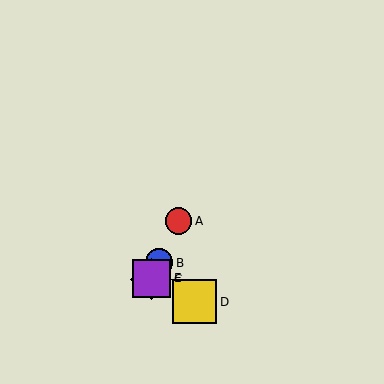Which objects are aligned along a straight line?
Objects A, B, C, E are aligned along a straight line.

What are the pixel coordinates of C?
Object C is at (151, 279).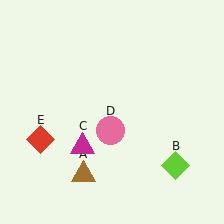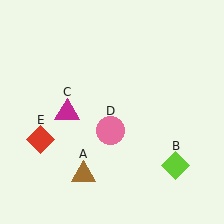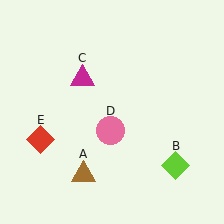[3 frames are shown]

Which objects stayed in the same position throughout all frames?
Brown triangle (object A) and lime diamond (object B) and pink circle (object D) and red diamond (object E) remained stationary.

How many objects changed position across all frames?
1 object changed position: magenta triangle (object C).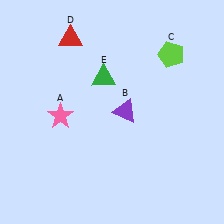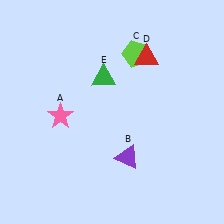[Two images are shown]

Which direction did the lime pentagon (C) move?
The lime pentagon (C) moved left.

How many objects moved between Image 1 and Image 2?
3 objects moved between the two images.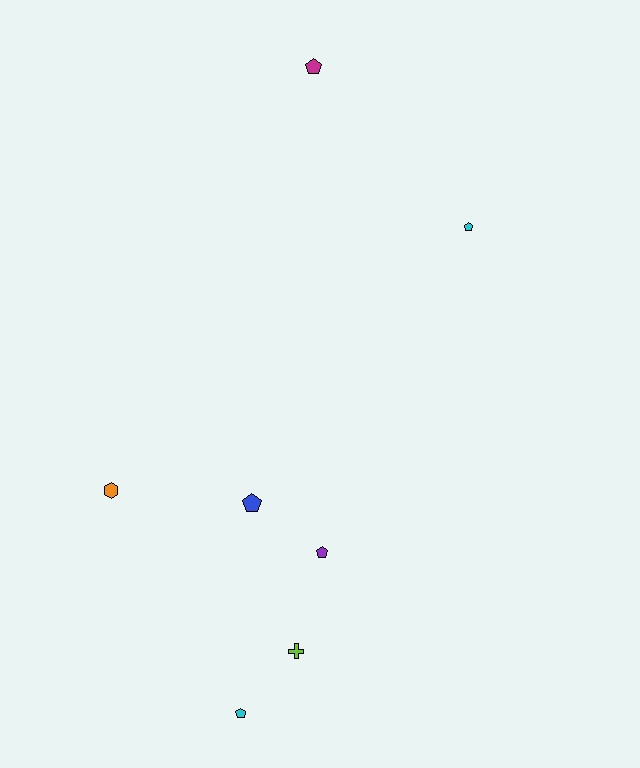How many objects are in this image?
There are 7 objects.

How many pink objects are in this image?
There are no pink objects.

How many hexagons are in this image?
There is 1 hexagon.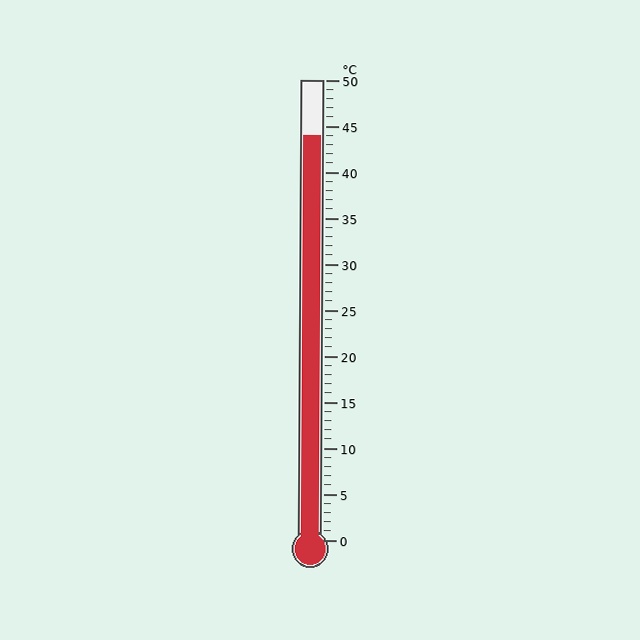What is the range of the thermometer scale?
The thermometer scale ranges from 0°C to 50°C.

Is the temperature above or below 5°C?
The temperature is above 5°C.